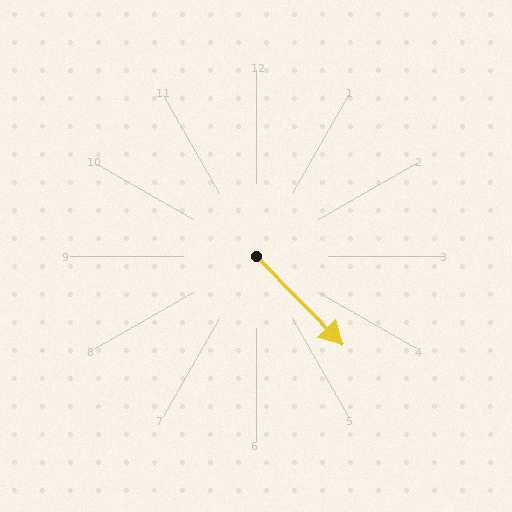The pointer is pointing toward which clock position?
Roughly 5 o'clock.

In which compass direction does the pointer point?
Southeast.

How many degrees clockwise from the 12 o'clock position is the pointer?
Approximately 136 degrees.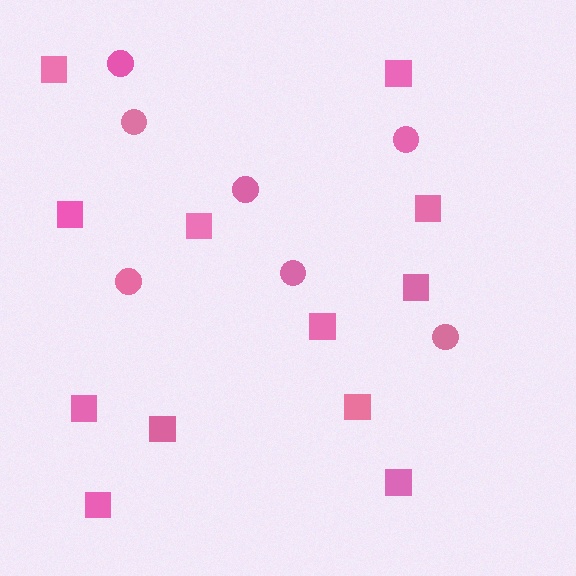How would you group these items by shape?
There are 2 groups: one group of circles (7) and one group of squares (12).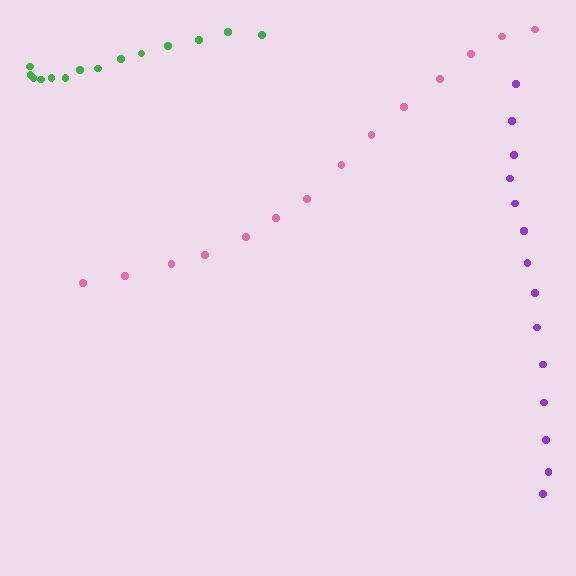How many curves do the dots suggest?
There are 3 distinct paths.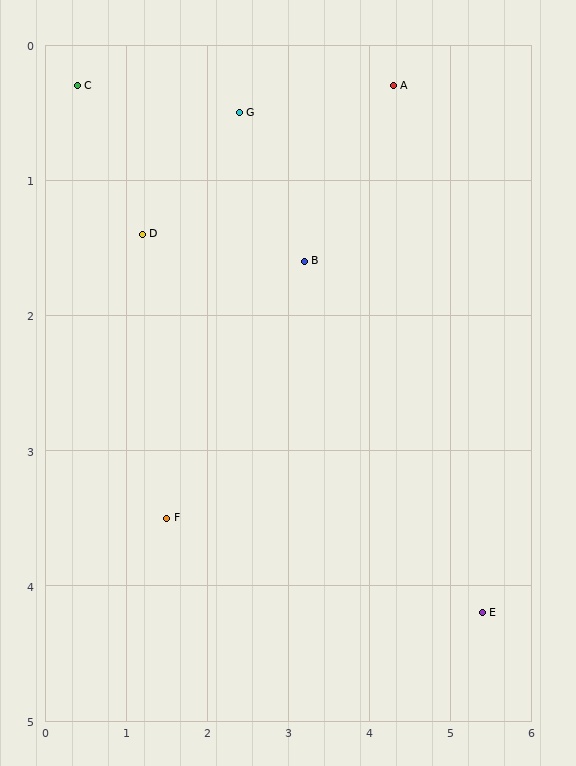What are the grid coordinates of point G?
Point G is at approximately (2.4, 0.5).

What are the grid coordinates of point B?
Point B is at approximately (3.2, 1.6).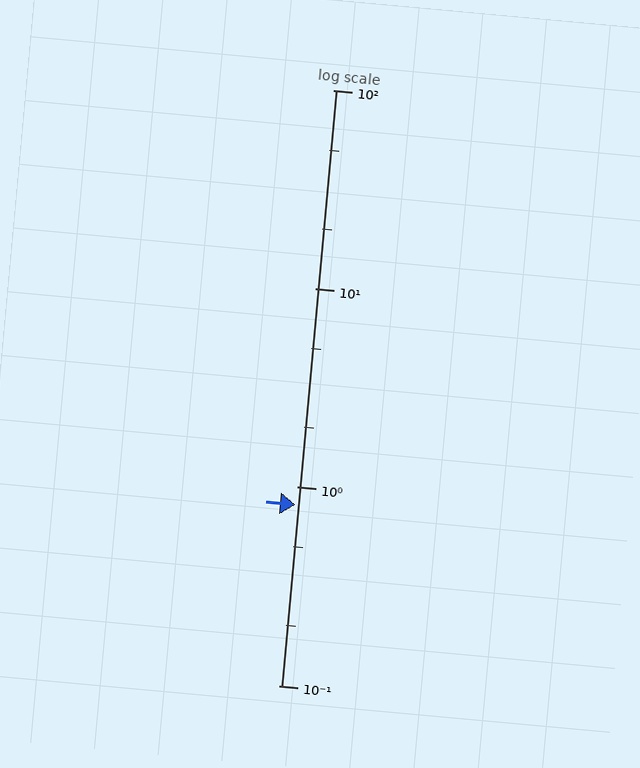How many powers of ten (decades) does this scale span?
The scale spans 3 decades, from 0.1 to 100.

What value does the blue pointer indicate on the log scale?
The pointer indicates approximately 0.81.